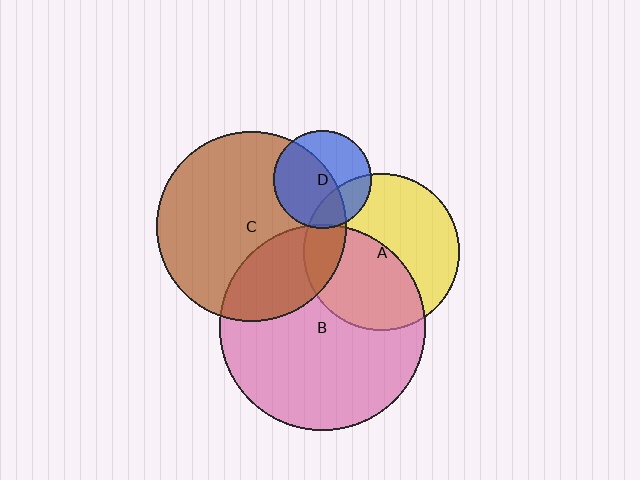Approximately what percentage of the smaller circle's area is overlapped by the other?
Approximately 45%.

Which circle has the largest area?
Circle B (pink).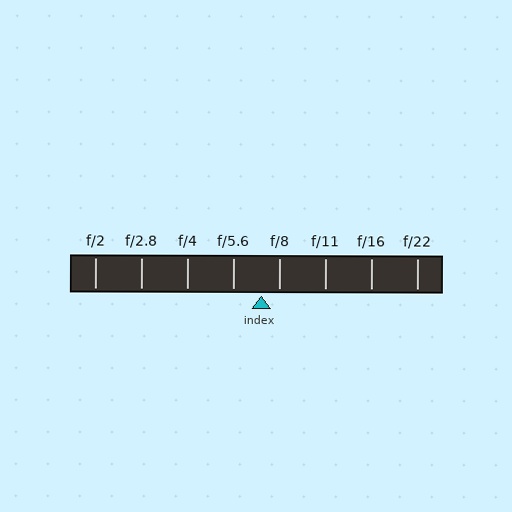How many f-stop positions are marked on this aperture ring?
There are 8 f-stop positions marked.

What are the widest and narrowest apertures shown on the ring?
The widest aperture shown is f/2 and the narrowest is f/22.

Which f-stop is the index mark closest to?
The index mark is closest to f/8.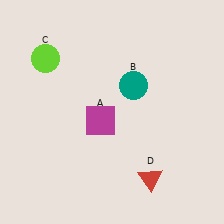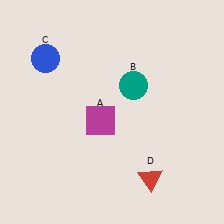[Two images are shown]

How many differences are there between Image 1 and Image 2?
There is 1 difference between the two images.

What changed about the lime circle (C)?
In Image 1, C is lime. In Image 2, it changed to blue.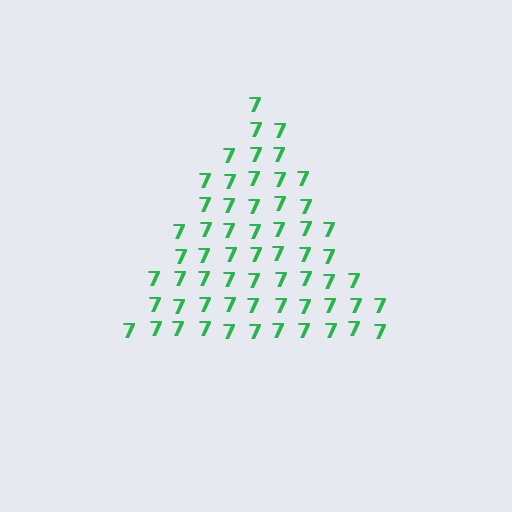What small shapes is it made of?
It is made of small digit 7's.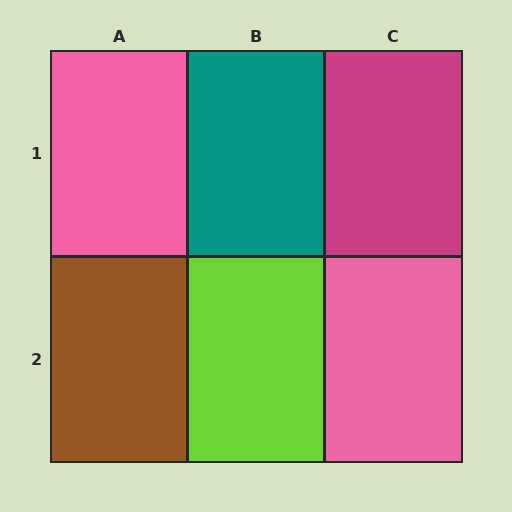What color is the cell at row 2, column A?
Brown.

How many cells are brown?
1 cell is brown.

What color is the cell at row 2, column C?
Pink.